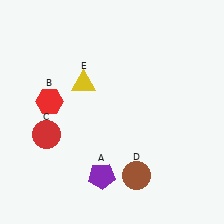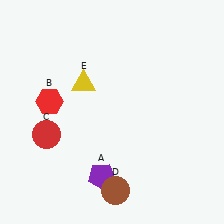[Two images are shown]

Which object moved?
The brown circle (D) moved left.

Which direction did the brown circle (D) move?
The brown circle (D) moved left.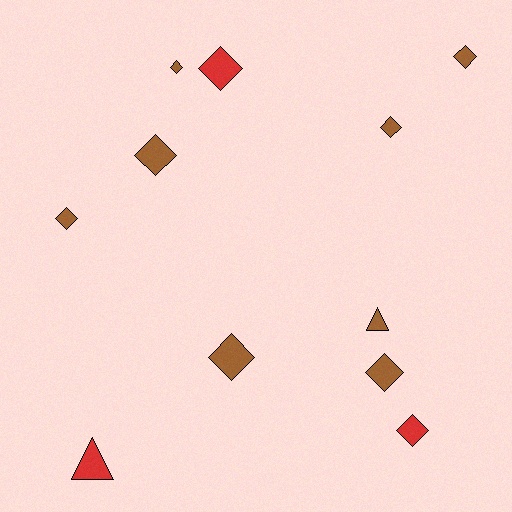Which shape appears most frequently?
Diamond, with 9 objects.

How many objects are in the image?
There are 11 objects.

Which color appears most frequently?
Brown, with 8 objects.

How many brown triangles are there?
There is 1 brown triangle.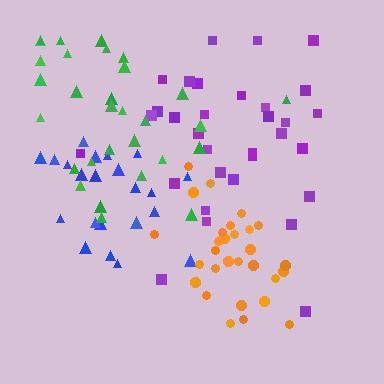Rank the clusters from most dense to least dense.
orange, blue, purple, green.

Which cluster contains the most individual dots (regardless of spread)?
Purple (32).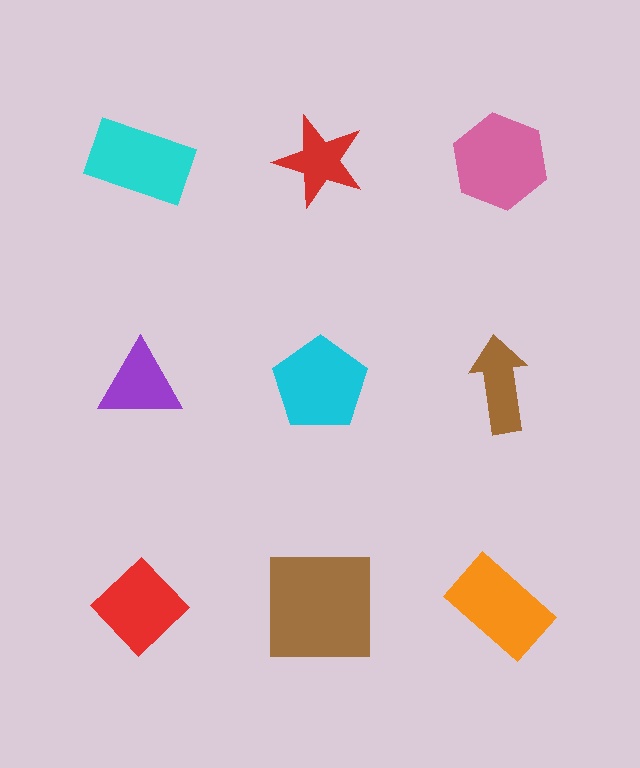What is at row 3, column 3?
An orange rectangle.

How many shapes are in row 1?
3 shapes.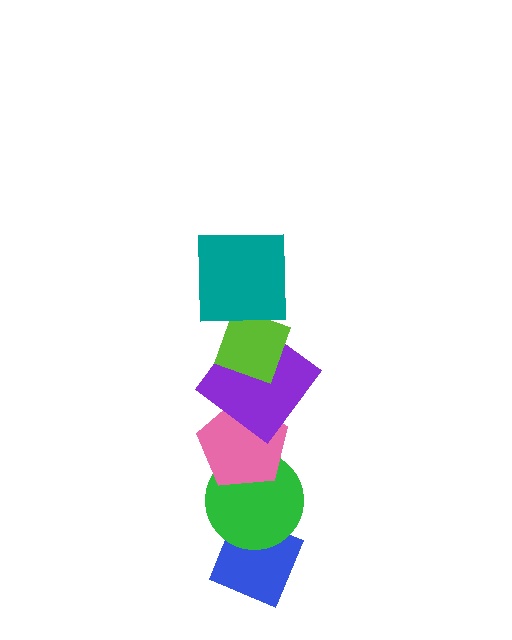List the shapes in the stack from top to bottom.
From top to bottom: the teal square, the lime diamond, the purple diamond, the pink pentagon, the green circle, the blue diamond.